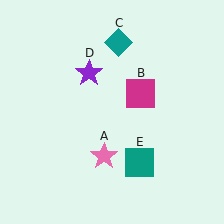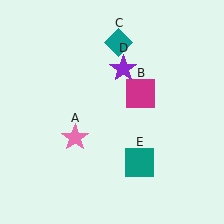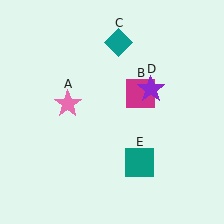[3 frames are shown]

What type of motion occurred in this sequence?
The pink star (object A), purple star (object D) rotated clockwise around the center of the scene.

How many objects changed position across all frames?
2 objects changed position: pink star (object A), purple star (object D).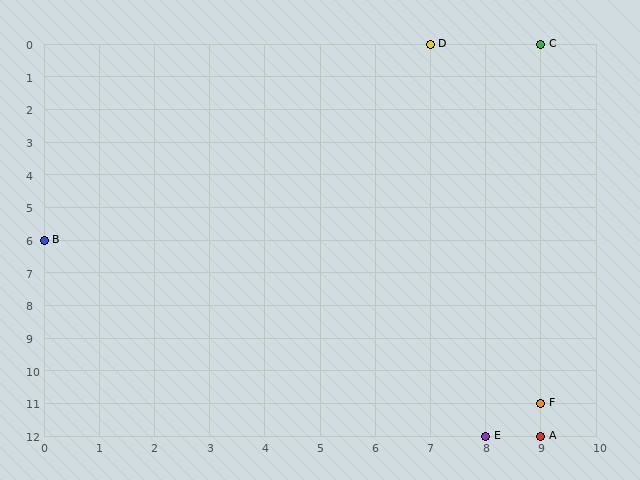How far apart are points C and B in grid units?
Points C and B are 9 columns and 6 rows apart (about 10.8 grid units diagonally).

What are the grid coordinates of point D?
Point D is at grid coordinates (7, 0).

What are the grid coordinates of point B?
Point B is at grid coordinates (0, 6).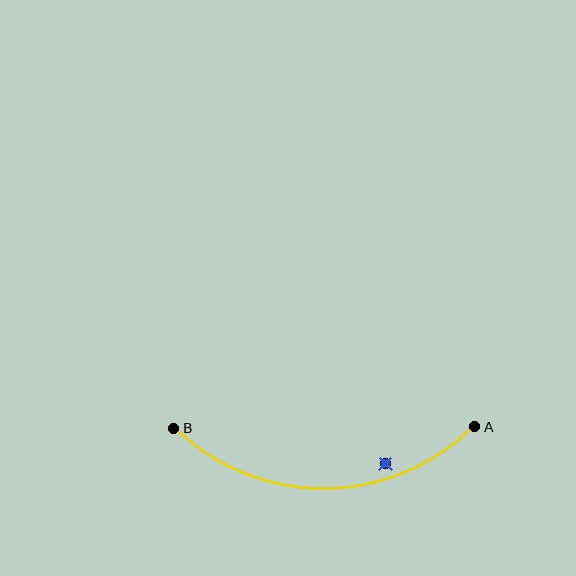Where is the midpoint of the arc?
The arc midpoint is the point on the curve farthest from the straight line joining A and B. It sits below that line.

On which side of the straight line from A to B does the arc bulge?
The arc bulges below the straight line connecting A and B.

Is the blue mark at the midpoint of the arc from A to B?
No — the blue mark does not lie on the arc at all. It sits slightly inside the curve.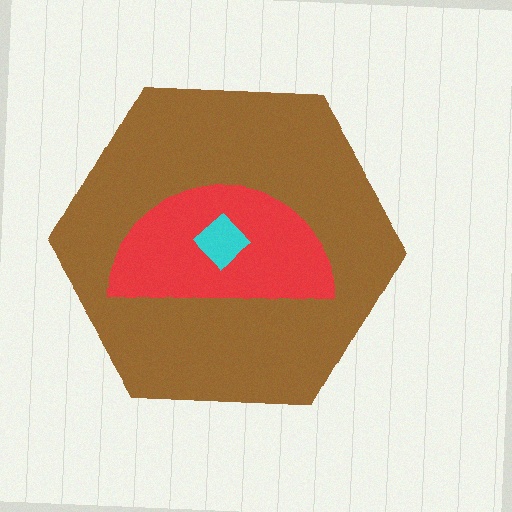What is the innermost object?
The cyan diamond.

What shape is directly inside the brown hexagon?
The red semicircle.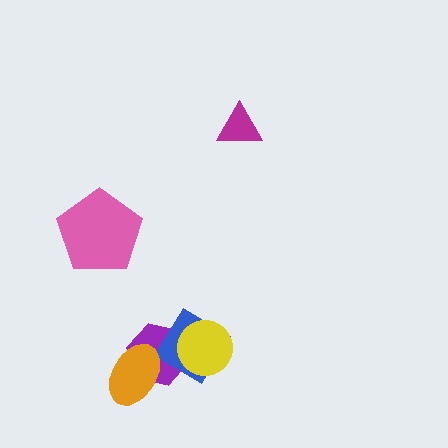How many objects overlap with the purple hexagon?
3 objects overlap with the purple hexagon.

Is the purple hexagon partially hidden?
Yes, it is partially covered by another shape.